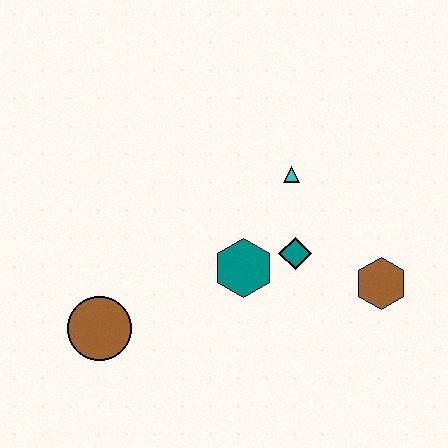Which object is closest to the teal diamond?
The teal hexagon is closest to the teal diamond.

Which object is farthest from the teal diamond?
The brown circle is farthest from the teal diamond.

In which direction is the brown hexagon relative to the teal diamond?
The brown hexagon is to the right of the teal diamond.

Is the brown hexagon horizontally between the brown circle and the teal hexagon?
No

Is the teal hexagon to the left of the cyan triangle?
Yes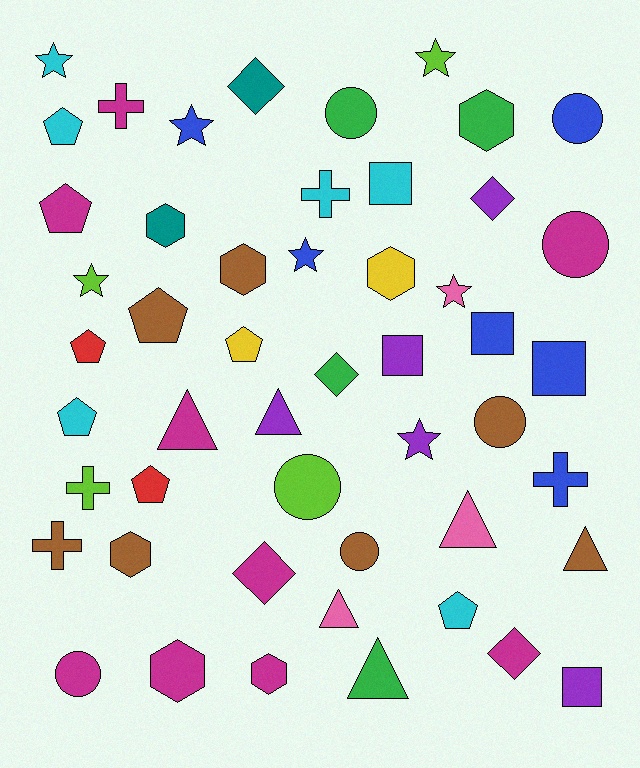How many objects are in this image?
There are 50 objects.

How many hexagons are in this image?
There are 7 hexagons.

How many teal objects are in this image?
There are 2 teal objects.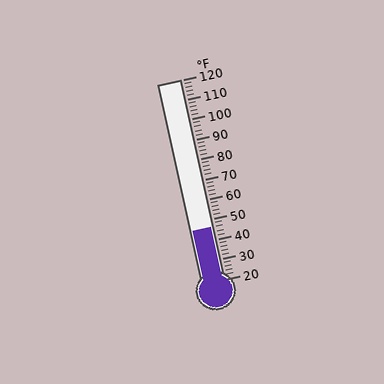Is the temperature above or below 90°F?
The temperature is below 90°F.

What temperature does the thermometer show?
The thermometer shows approximately 46°F.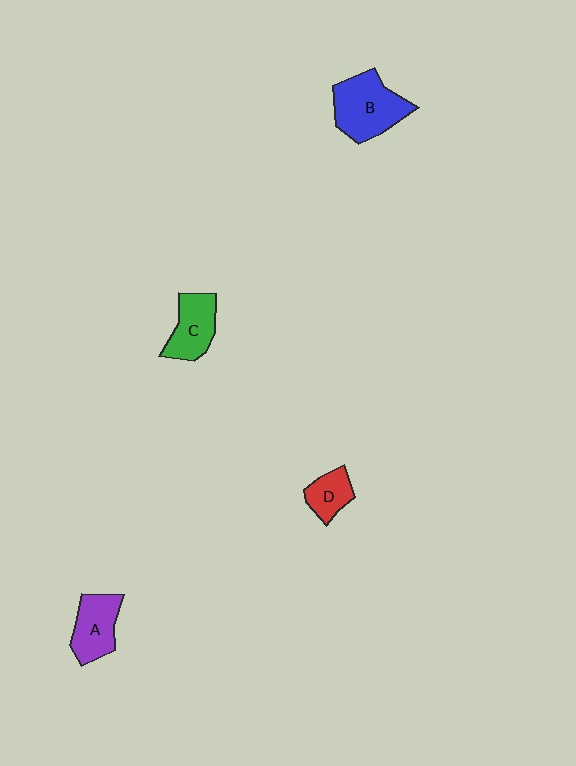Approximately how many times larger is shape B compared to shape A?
Approximately 1.5 times.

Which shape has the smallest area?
Shape D (red).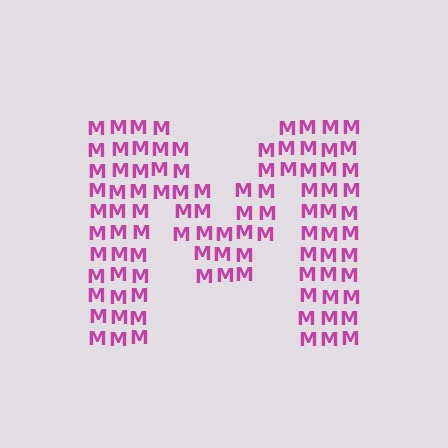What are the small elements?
The small elements are letter M's.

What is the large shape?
The large shape is the letter M.